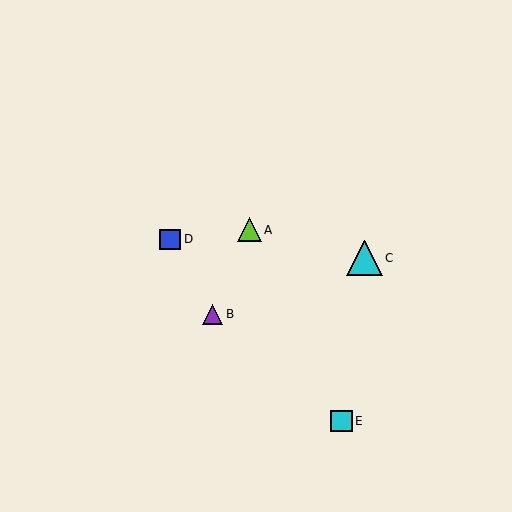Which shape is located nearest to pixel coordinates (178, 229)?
The blue square (labeled D) at (170, 239) is nearest to that location.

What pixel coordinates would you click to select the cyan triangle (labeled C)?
Click at (365, 258) to select the cyan triangle C.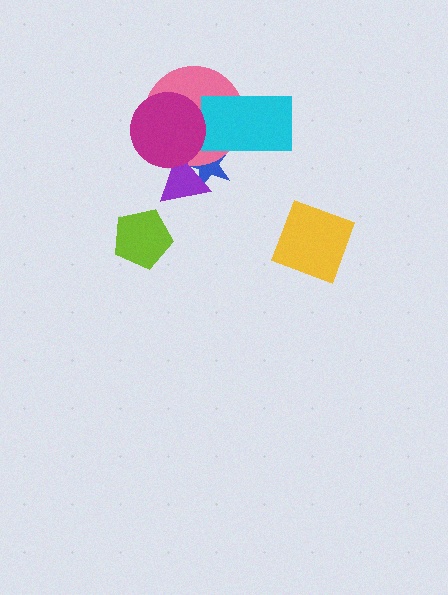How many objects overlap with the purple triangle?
3 objects overlap with the purple triangle.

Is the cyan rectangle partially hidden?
No, no other shape covers it.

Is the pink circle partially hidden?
Yes, it is partially covered by another shape.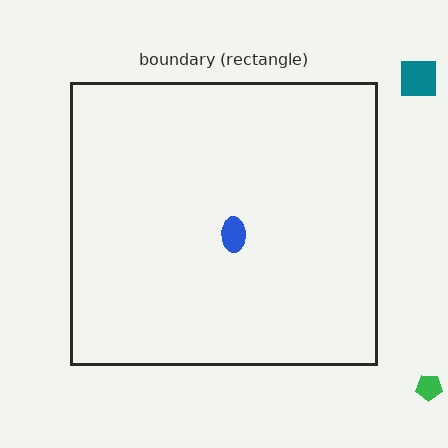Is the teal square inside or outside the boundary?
Outside.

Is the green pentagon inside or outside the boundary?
Outside.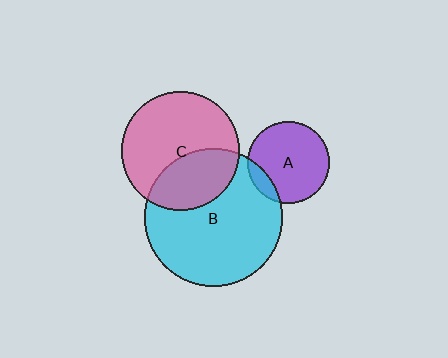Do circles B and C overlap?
Yes.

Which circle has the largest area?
Circle B (cyan).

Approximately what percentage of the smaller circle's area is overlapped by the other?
Approximately 35%.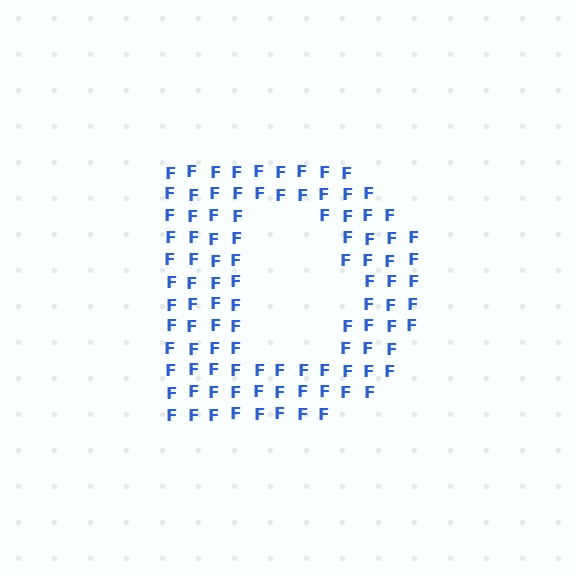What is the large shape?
The large shape is the letter D.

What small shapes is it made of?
It is made of small letter F's.